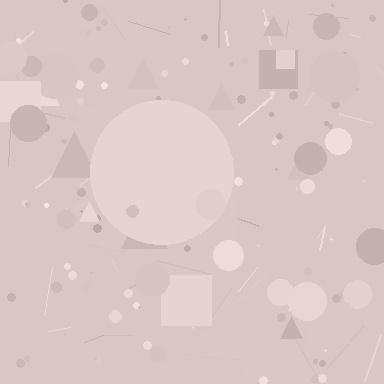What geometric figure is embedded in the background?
A circle is embedded in the background.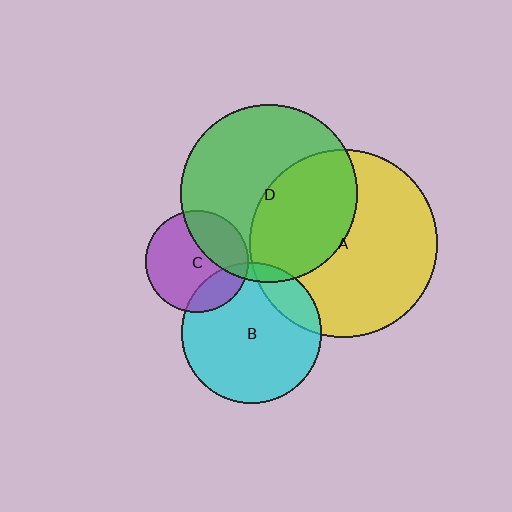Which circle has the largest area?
Circle A (yellow).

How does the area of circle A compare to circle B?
Approximately 1.8 times.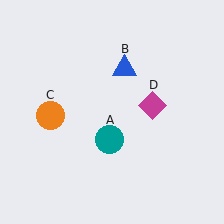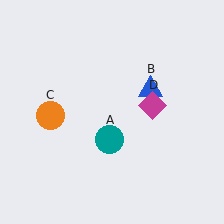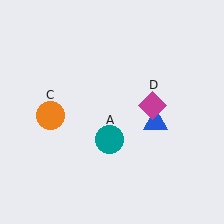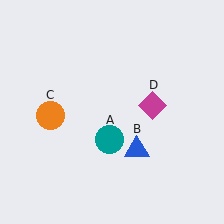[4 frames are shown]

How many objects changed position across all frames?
1 object changed position: blue triangle (object B).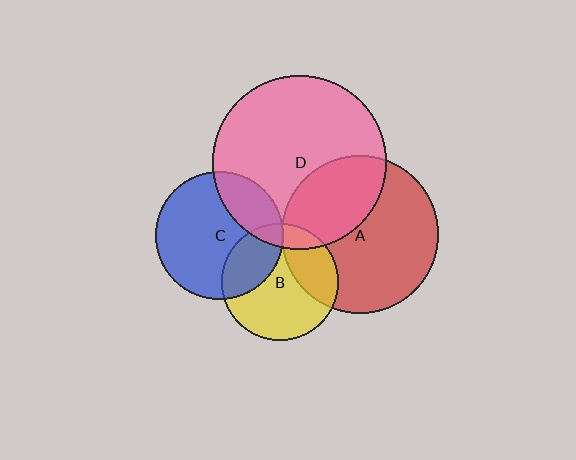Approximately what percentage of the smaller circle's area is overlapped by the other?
Approximately 5%.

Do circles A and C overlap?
Yes.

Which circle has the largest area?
Circle D (pink).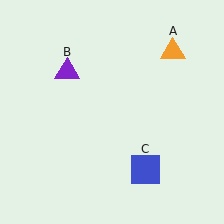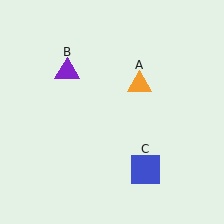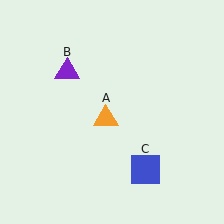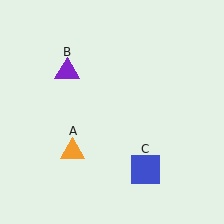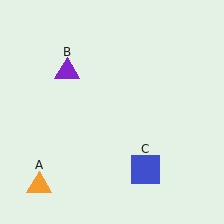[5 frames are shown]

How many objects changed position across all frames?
1 object changed position: orange triangle (object A).